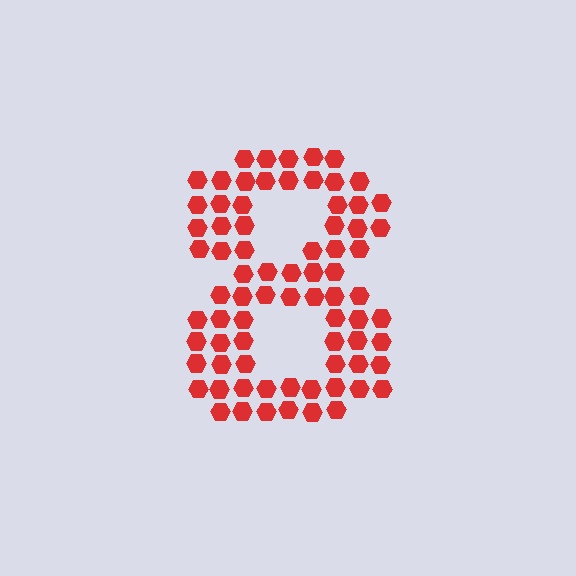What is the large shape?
The large shape is the digit 8.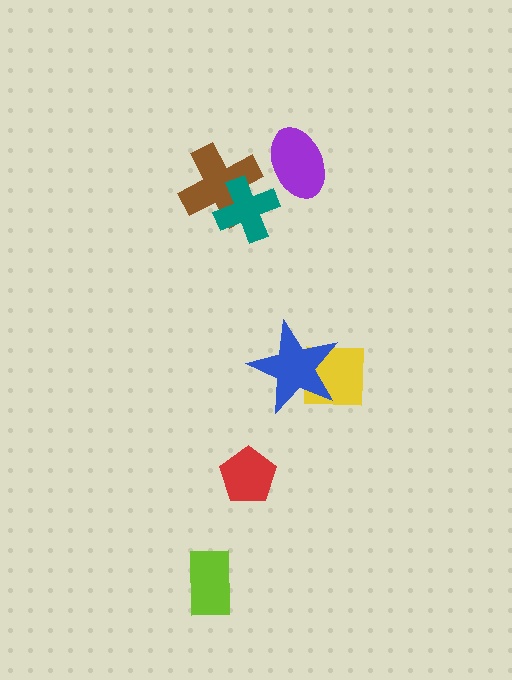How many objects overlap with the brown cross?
1 object overlaps with the brown cross.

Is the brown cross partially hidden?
Yes, it is partially covered by another shape.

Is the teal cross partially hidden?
No, no other shape covers it.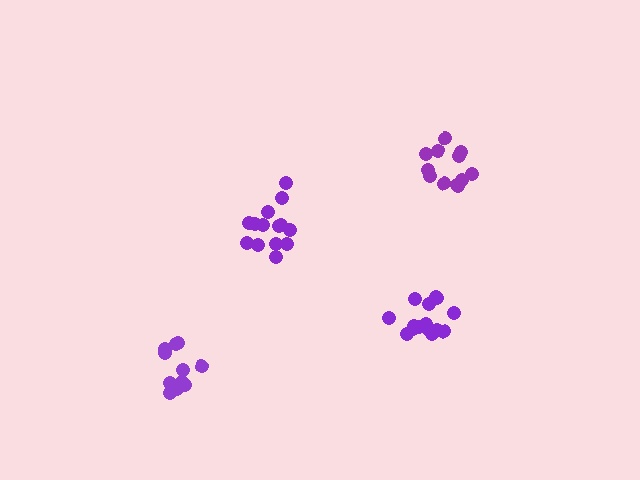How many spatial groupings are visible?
There are 4 spatial groupings.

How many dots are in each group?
Group 1: 14 dots, Group 2: 12 dots, Group 3: 11 dots, Group 4: 15 dots (52 total).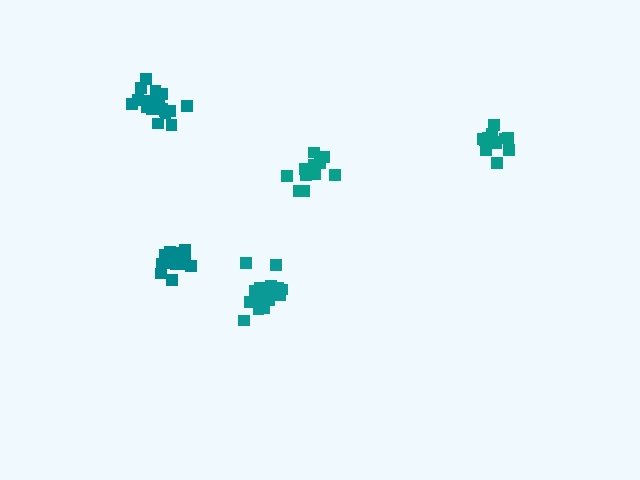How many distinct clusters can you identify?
There are 5 distinct clusters.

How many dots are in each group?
Group 1: 15 dots, Group 2: 13 dots, Group 3: 18 dots, Group 4: 14 dots, Group 5: 18 dots (78 total).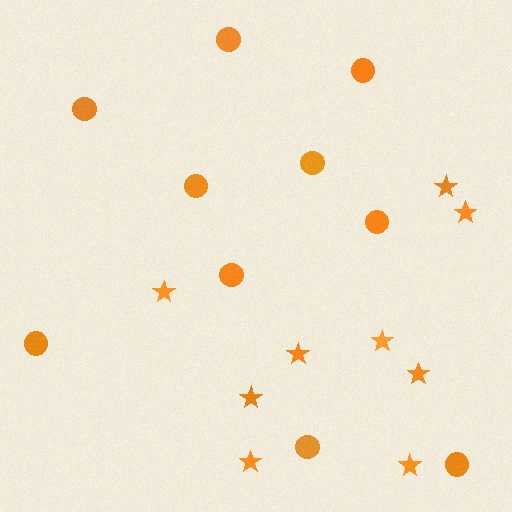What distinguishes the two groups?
There are 2 groups: one group of stars (9) and one group of circles (10).